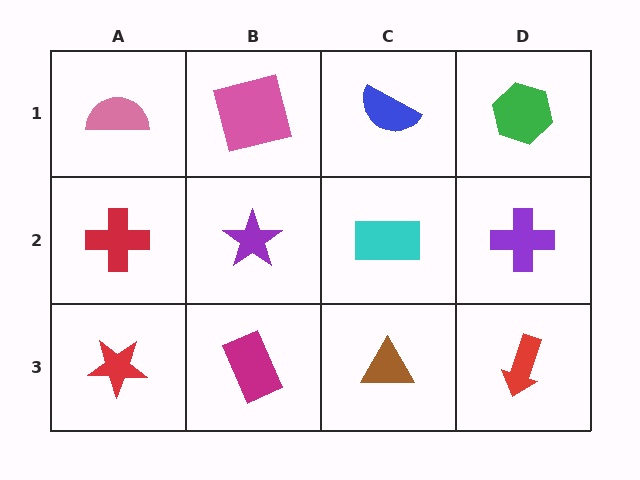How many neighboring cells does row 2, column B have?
4.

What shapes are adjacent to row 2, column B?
A pink square (row 1, column B), a magenta rectangle (row 3, column B), a red cross (row 2, column A), a cyan rectangle (row 2, column C).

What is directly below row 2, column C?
A brown triangle.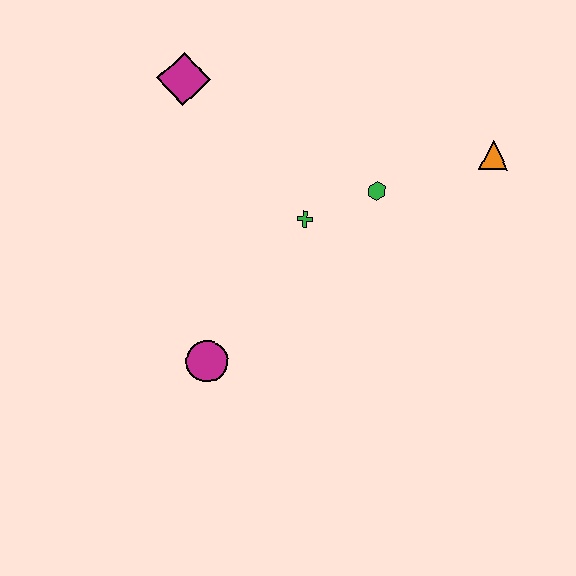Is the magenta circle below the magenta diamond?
Yes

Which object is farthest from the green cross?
The orange triangle is farthest from the green cross.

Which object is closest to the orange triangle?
The green hexagon is closest to the orange triangle.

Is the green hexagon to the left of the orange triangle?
Yes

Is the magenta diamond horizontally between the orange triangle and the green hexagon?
No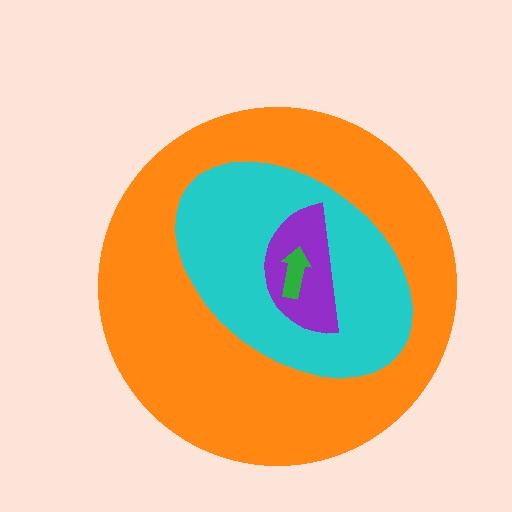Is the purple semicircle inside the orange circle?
Yes.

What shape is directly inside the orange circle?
The cyan ellipse.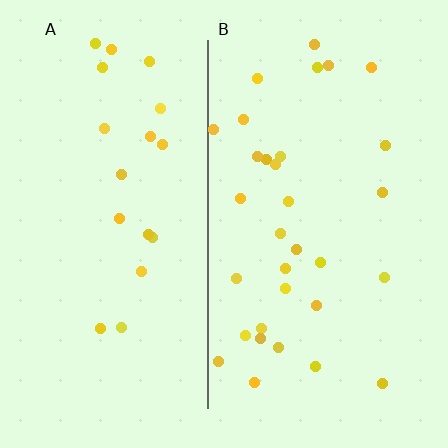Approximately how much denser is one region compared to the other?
Approximately 1.7× — region B over region A.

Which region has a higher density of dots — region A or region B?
B (the right).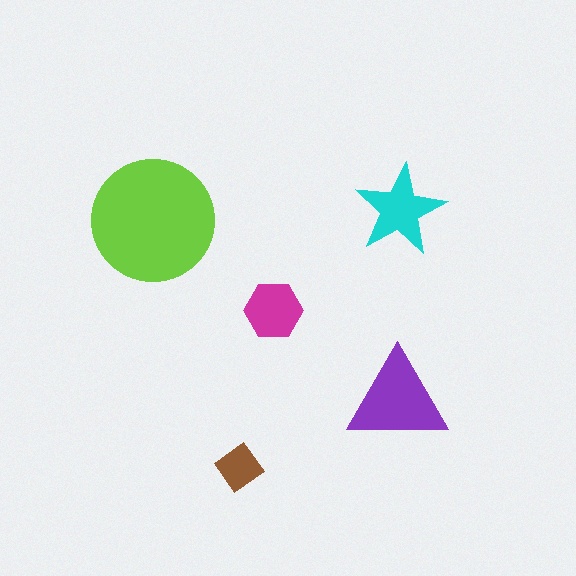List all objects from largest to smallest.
The lime circle, the purple triangle, the cyan star, the magenta hexagon, the brown diamond.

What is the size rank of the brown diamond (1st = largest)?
5th.